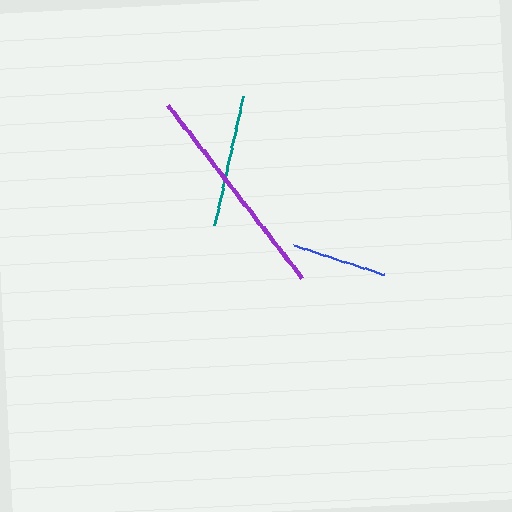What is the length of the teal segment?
The teal segment is approximately 132 pixels long.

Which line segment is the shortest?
The blue line is the shortest at approximately 95 pixels.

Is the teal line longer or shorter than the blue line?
The teal line is longer than the blue line.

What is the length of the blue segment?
The blue segment is approximately 95 pixels long.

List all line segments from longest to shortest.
From longest to shortest: purple, teal, blue.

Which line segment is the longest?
The purple line is the longest at approximately 218 pixels.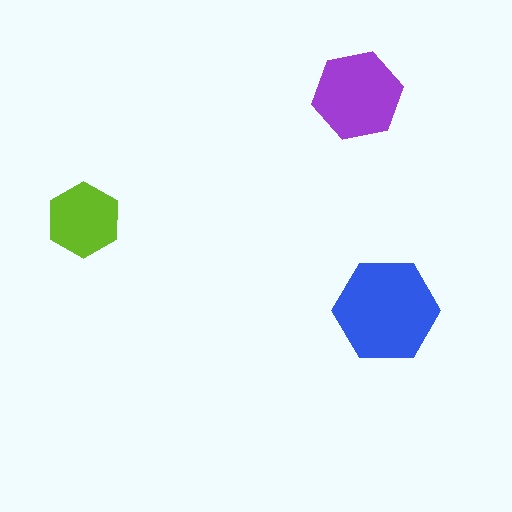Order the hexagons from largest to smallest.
the blue one, the purple one, the lime one.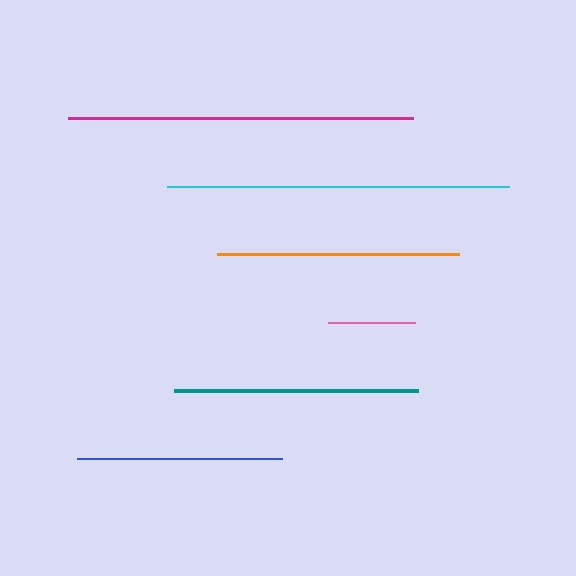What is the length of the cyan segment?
The cyan segment is approximately 342 pixels long.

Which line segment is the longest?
The magenta line is the longest at approximately 345 pixels.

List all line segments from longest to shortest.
From longest to shortest: magenta, cyan, teal, orange, blue, pink.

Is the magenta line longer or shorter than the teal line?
The magenta line is longer than the teal line.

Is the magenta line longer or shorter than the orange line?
The magenta line is longer than the orange line.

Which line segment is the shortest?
The pink line is the shortest at approximately 86 pixels.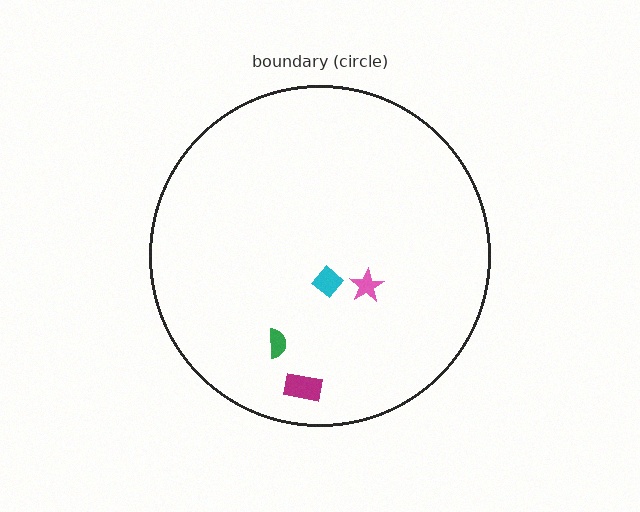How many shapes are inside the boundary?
4 inside, 0 outside.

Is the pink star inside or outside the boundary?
Inside.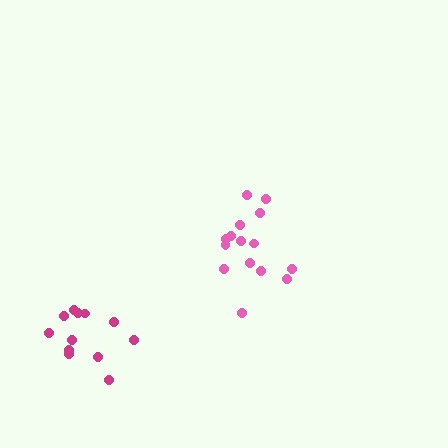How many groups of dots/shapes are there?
There are 2 groups.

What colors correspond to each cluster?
The clusters are colored: magenta, pink.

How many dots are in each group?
Group 1: 12 dots, Group 2: 15 dots (27 total).